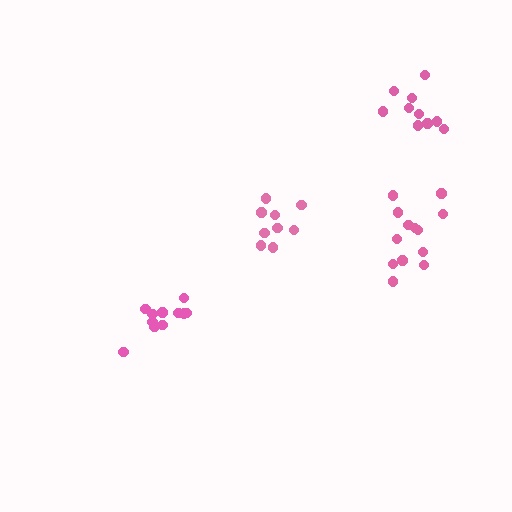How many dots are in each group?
Group 1: 12 dots, Group 2: 9 dots, Group 3: 10 dots, Group 4: 13 dots (44 total).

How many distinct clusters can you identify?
There are 4 distinct clusters.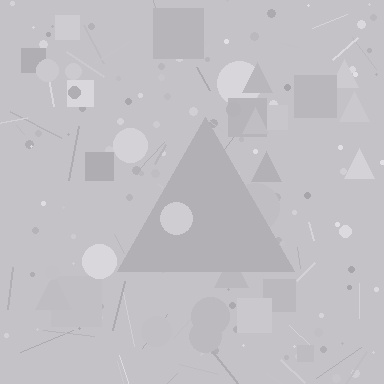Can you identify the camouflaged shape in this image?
The camouflaged shape is a triangle.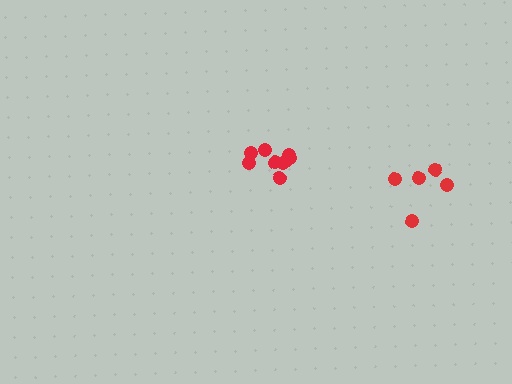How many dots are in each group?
Group 1: 9 dots, Group 2: 5 dots (14 total).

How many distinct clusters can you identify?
There are 2 distinct clusters.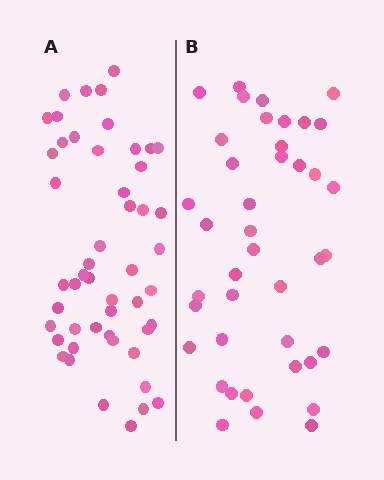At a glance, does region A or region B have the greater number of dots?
Region A (the left region) has more dots.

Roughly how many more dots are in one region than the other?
Region A has roughly 8 or so more dots than region B.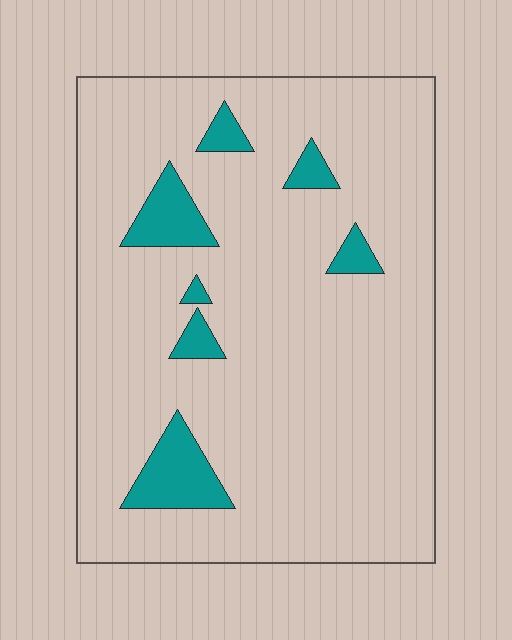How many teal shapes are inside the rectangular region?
7.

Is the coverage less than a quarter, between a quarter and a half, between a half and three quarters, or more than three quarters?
Less than a quarter.